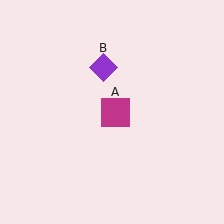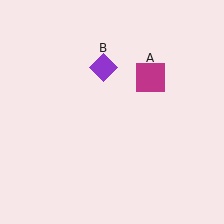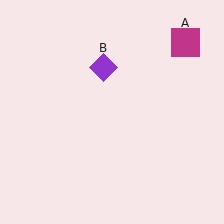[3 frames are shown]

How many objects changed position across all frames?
1 object changed position: magenta square (object A).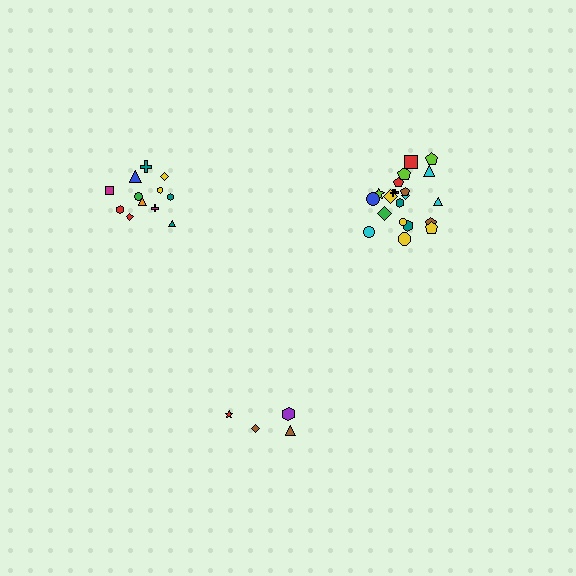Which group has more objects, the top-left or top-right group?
The top-right group.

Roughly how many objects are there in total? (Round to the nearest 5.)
Roughly 40 objects in total.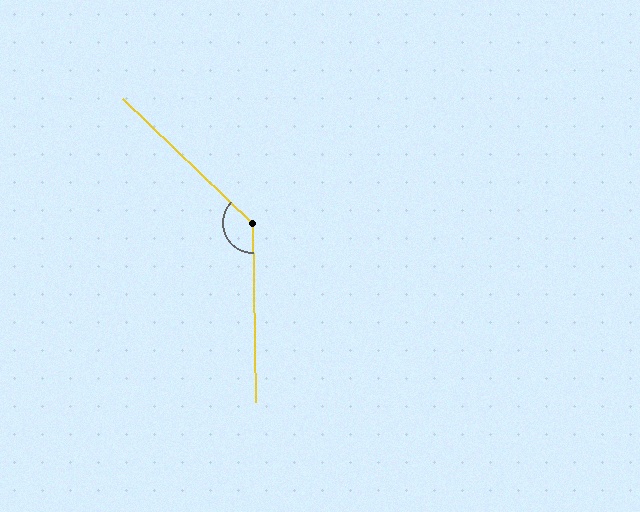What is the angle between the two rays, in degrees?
Approximately 135 degrees.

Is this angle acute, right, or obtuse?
It is obtuse.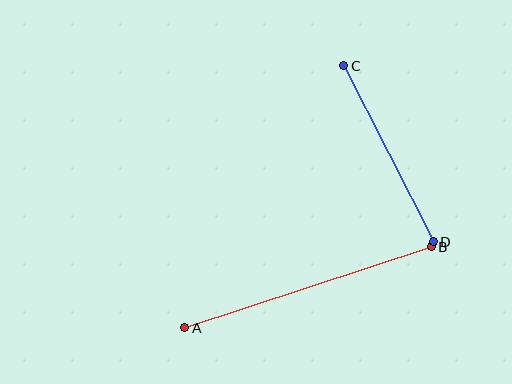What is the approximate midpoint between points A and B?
The midpoint is at approximately (308, 287) pixels.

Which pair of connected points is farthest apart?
Points A and B are farthest apart.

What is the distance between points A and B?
The distance is approximately 259 pixels.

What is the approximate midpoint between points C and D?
The midpoint is at approximately (389, 154) pixels.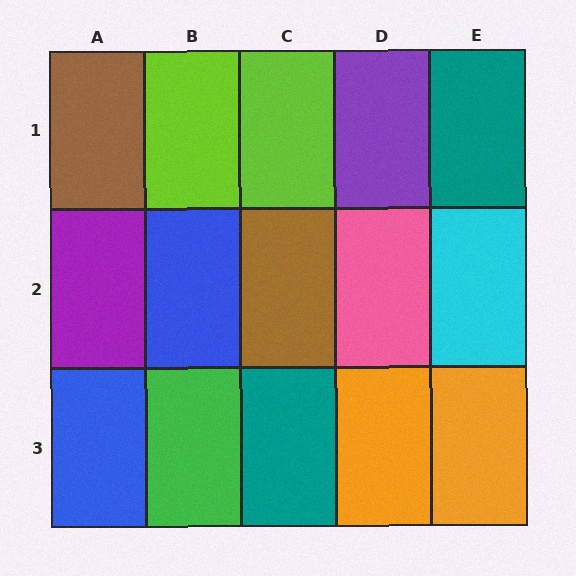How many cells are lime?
2 cells are lime.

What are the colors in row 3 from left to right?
Blue, green, teal, orange, orange.